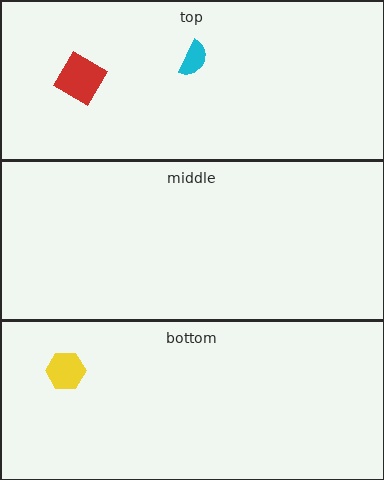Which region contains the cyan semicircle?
The top region.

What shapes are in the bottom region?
The yellow hexagon.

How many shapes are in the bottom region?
1.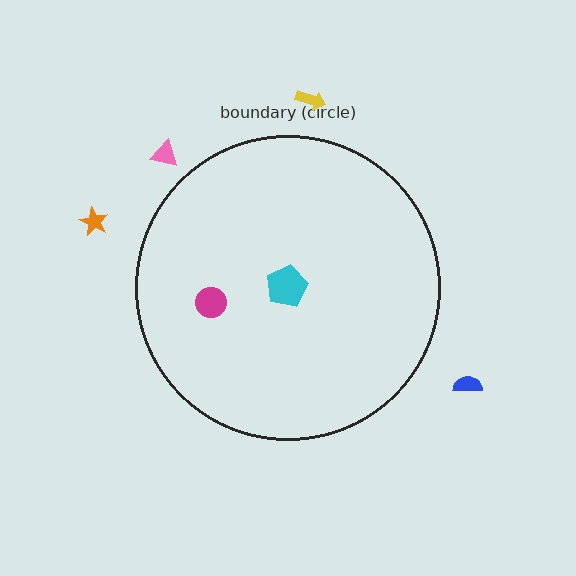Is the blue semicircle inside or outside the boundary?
Outside.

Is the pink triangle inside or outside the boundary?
Outside.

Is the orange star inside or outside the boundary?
Outside.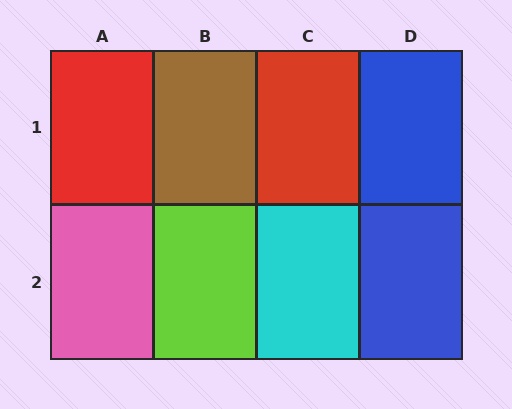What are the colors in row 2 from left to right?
Pink, lime, cyan, blue.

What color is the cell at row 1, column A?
Red.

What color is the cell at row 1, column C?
Red.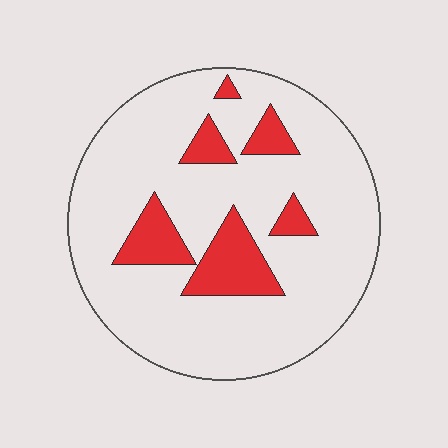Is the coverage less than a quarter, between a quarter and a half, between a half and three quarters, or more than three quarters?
Less than a quarter.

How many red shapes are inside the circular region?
6.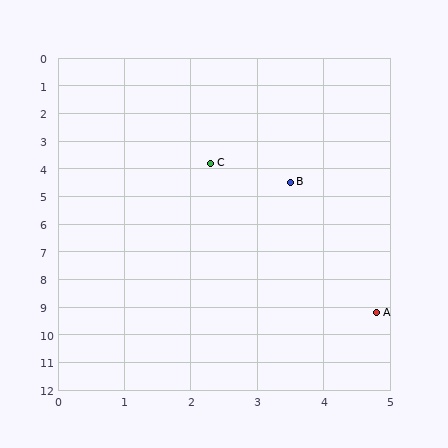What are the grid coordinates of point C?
Point C is at approximately (2.3, 3.8).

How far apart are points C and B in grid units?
Points C and B are about 1.4 grid units apart.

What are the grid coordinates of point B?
Point B is at approximately (3.5, 4.5).